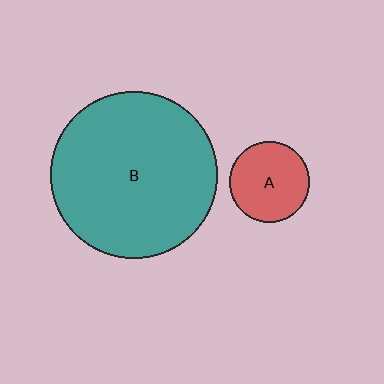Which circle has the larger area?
Circle B (teal).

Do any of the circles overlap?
No, none of the circles overlap.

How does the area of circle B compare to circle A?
Approximately 4.3 times.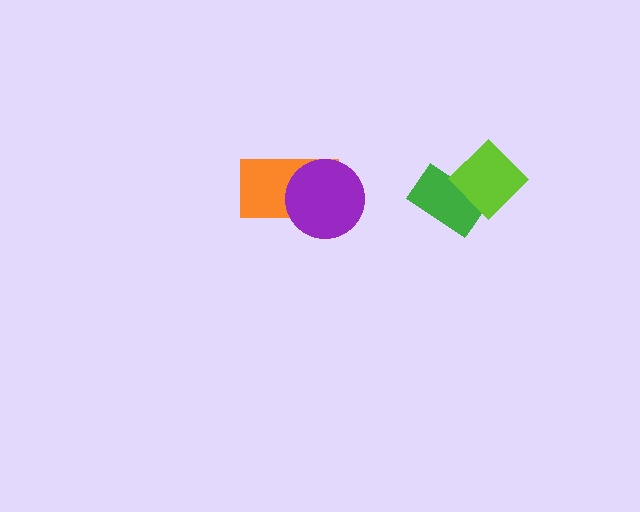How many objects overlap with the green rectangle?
1 object overlaps with the green rectangle.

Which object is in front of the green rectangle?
The lime diamond is in front of the green rectangle.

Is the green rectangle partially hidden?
Yes, it is partially covered by another shape.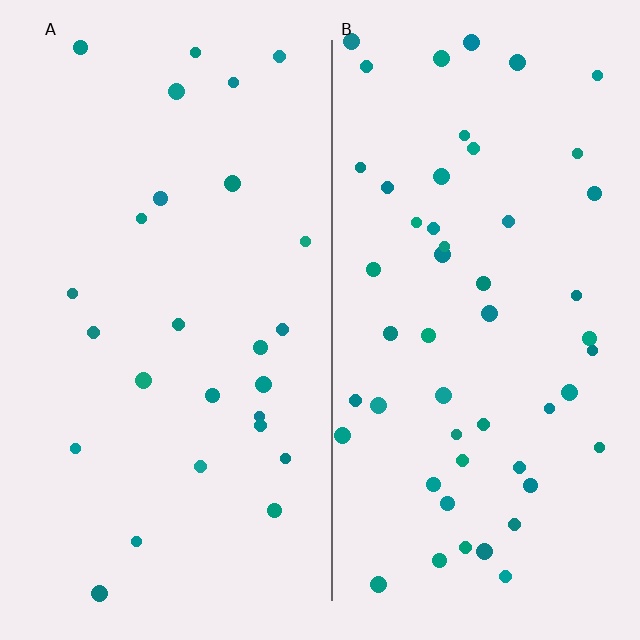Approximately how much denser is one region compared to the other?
Approximately 2.0× — region B over region A.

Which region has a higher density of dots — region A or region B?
B (the right).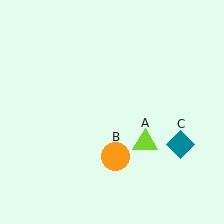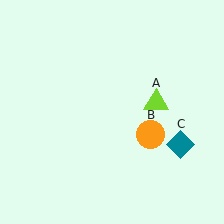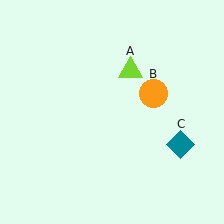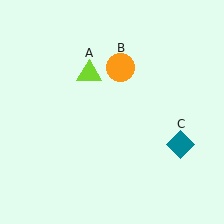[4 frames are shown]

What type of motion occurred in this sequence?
The lime triangle (object A), orange circle (object B) rotated counterclockwise around the center of the scene.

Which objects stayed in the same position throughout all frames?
Teal diamond (object C) remained stationary.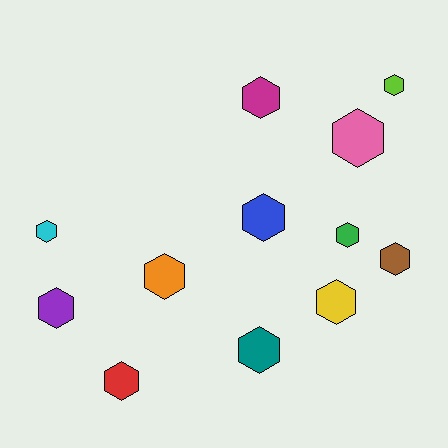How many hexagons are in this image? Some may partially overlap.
There are 12 hexagons.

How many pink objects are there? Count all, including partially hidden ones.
There is 1 pink object.